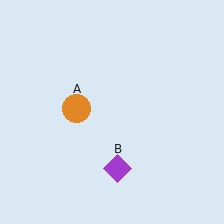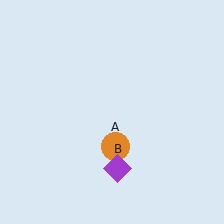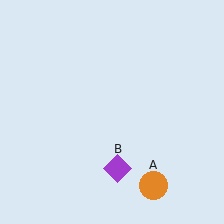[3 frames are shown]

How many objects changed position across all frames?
1 object changed position: orange circle (object A).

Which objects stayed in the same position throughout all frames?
Purple diamond (object B) remained stationary.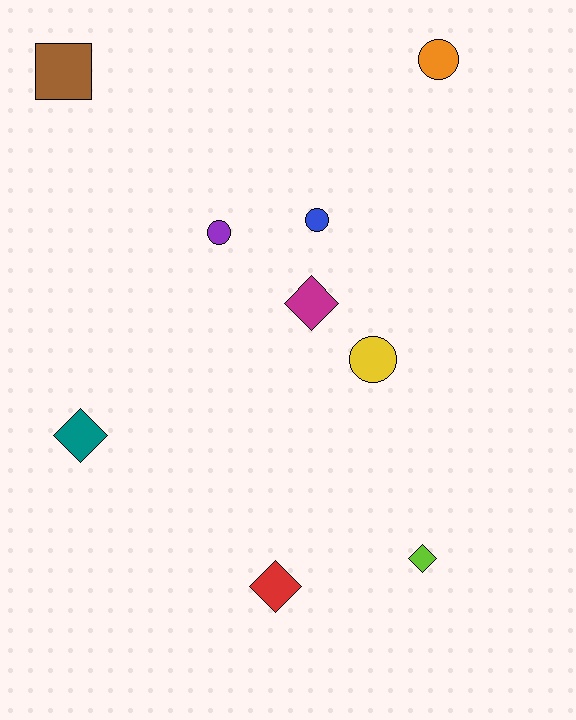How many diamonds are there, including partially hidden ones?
There are 4 diamonds.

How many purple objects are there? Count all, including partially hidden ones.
There is 1 purple object.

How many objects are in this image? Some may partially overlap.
There are 9 objects.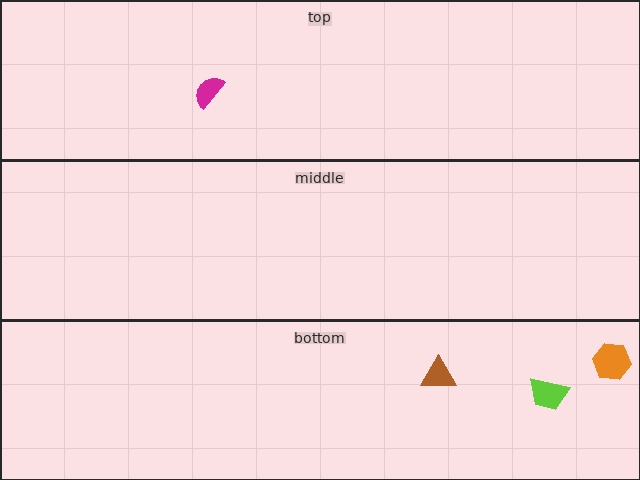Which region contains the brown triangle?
The bottom region.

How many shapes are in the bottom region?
3.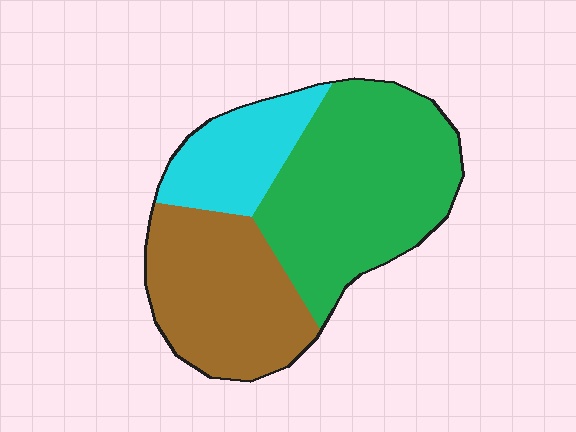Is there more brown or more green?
Green.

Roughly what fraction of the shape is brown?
Brown covers 34% of the shape.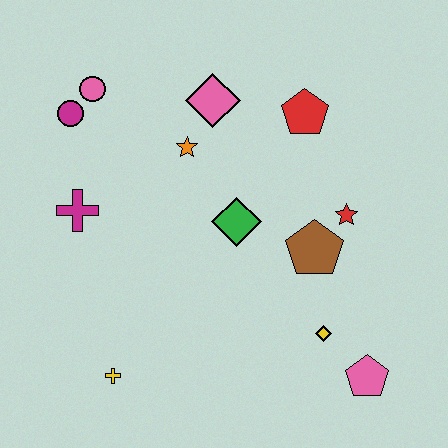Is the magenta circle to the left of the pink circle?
Yes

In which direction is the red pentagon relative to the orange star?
The red pentagon is to the right of the orange star.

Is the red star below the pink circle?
Yes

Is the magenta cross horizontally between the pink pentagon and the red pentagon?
No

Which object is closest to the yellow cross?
The magenta cross is closest to the yellow cross.